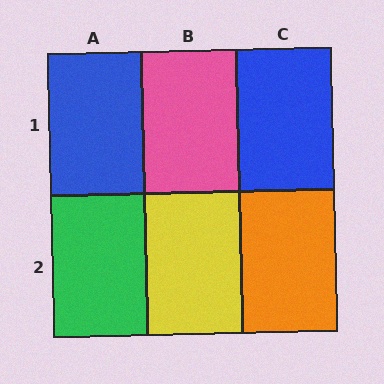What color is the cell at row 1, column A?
Blue.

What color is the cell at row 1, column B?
Pink.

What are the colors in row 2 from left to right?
Green, yellow, orange.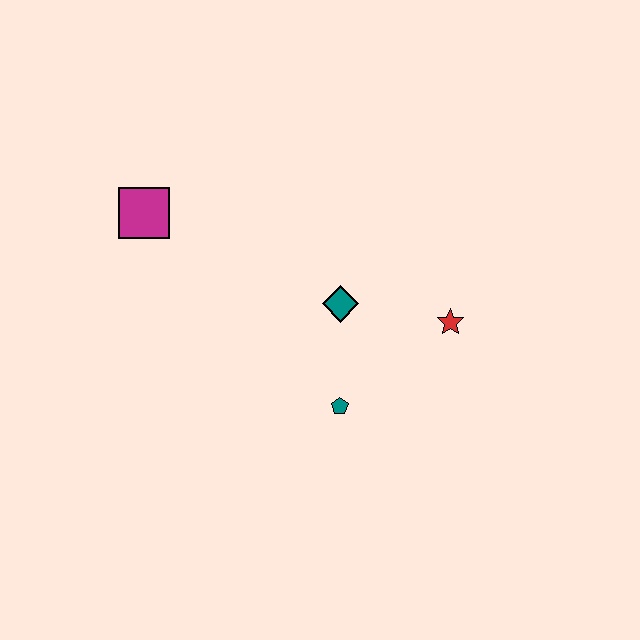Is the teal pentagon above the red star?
No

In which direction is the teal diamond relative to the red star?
The teal diamond is to the left of the red star.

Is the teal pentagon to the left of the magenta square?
No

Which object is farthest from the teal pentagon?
The magenta square is farthest from the teal pentagon.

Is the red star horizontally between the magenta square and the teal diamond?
No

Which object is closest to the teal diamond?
The teal pentagon is closest to the teal diamond.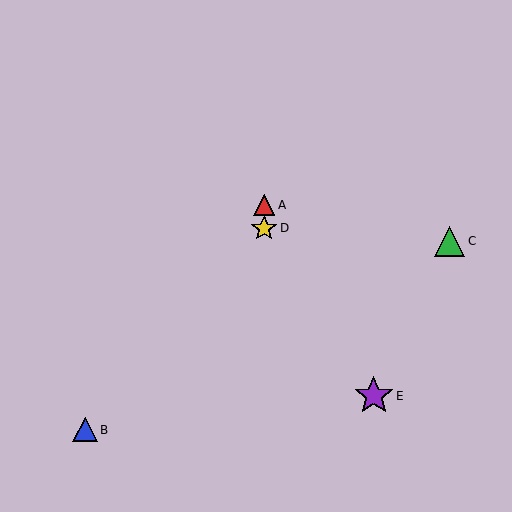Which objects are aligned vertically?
Objects A, D are aligned vertically.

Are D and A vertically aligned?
Yes, both are at x≈264.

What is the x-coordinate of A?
Object A is at x≈264.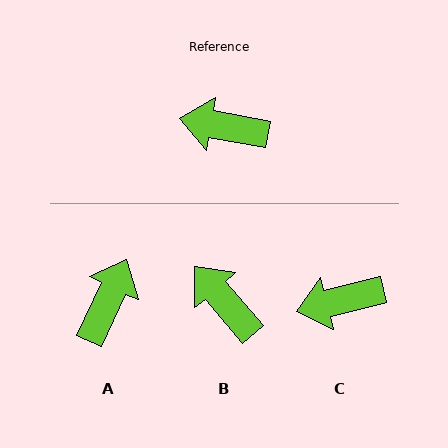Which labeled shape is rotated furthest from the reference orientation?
A, about 105 degrees away.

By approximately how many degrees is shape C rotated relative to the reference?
Approximately 24 degrees counter-clockwise.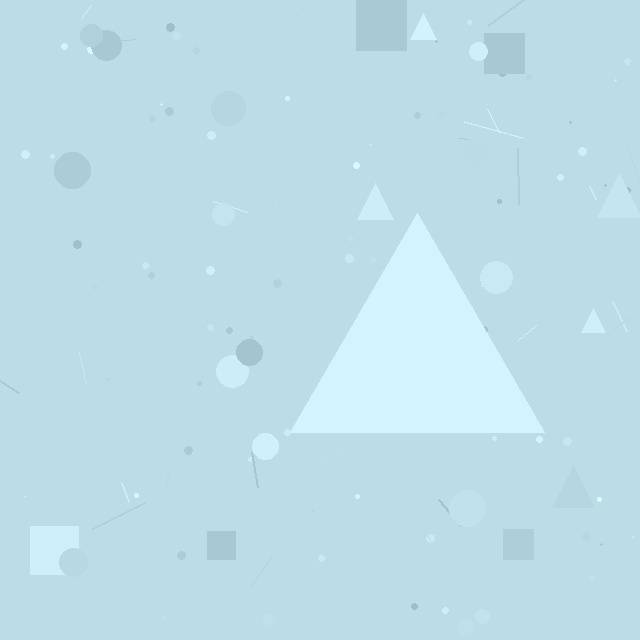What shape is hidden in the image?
A triangle is hidden in the image.